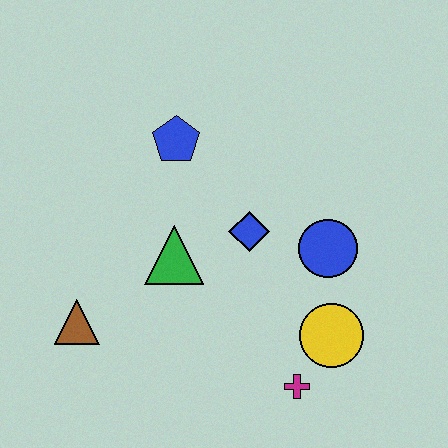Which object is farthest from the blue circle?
The brown triangle is farthest from the blue circle.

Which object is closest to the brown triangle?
The green triangle is closest to the brown triangle.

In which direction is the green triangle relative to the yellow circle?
The green triangle is to the left of the yellow circle.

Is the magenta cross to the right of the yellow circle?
No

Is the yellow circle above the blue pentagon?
No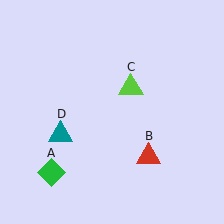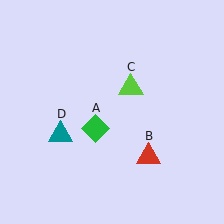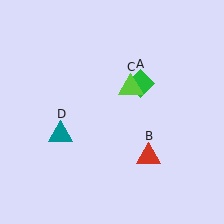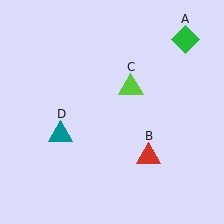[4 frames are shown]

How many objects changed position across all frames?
1 object changed position: green diamond (object A).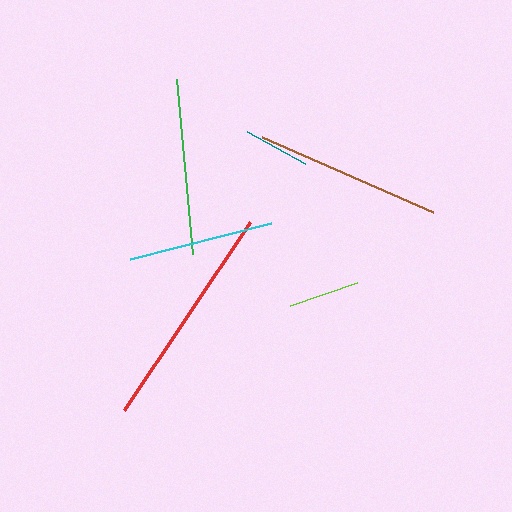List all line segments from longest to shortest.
From longest to shortest: red, brown, green, cyan, lime, teal.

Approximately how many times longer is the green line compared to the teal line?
The green line is approximately 2.7 times the length of the teal line.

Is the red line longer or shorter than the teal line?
The red line is longer than the teal line.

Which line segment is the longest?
The red line is the longest at approximately 227 pixels.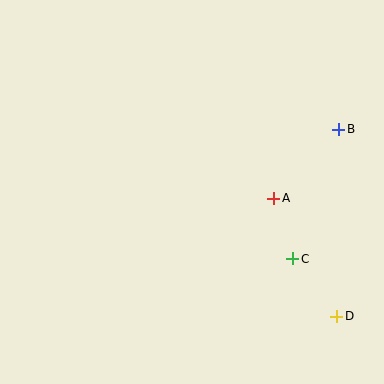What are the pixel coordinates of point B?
Point B is at (339, 129).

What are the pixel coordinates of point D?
Point D is at (337, 316).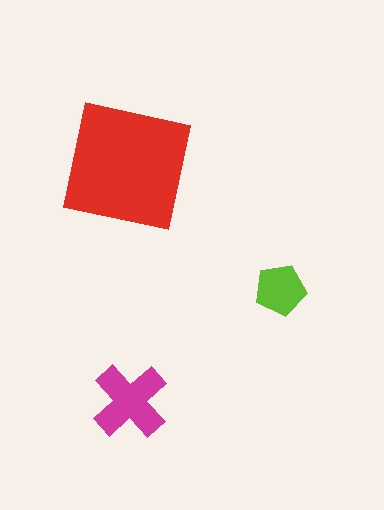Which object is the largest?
The red square.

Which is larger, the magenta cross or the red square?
The red square.